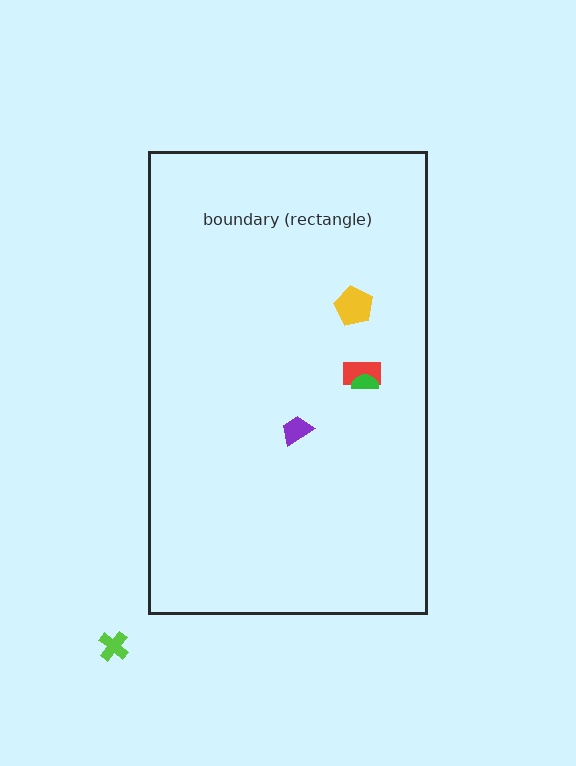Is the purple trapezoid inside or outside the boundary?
Inside.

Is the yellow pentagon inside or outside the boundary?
Inside.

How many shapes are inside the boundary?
4 inside, 1 outside.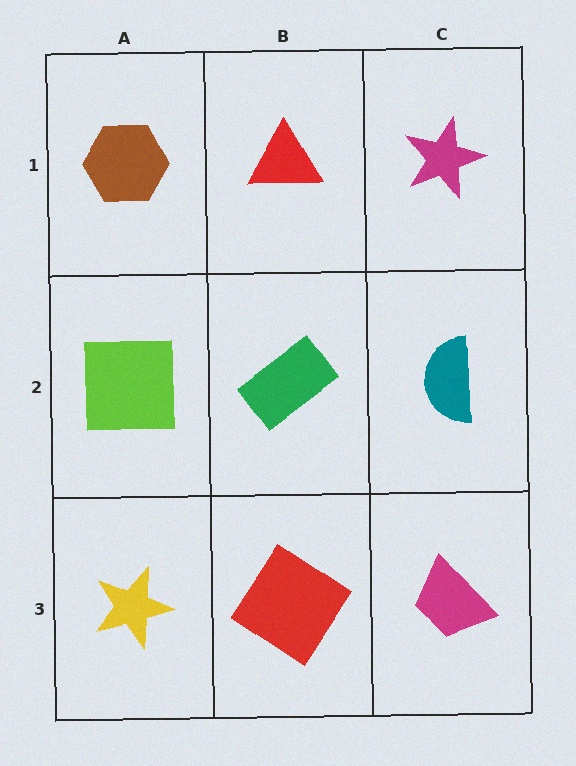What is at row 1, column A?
A brown hexagon.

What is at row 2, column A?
A lime square.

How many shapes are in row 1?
3 shapes.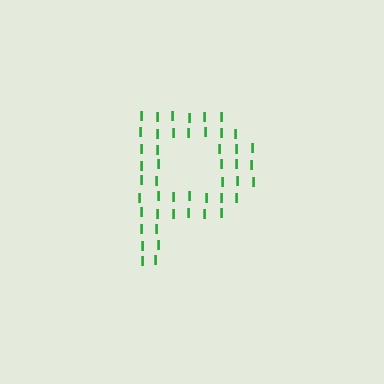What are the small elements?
The small elements are letter I's.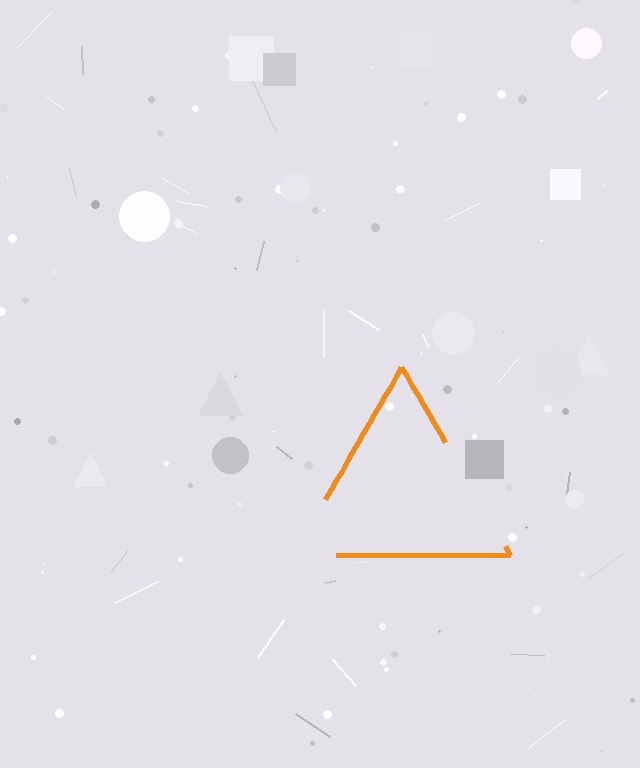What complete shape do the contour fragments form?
The contour fragments form a triangle.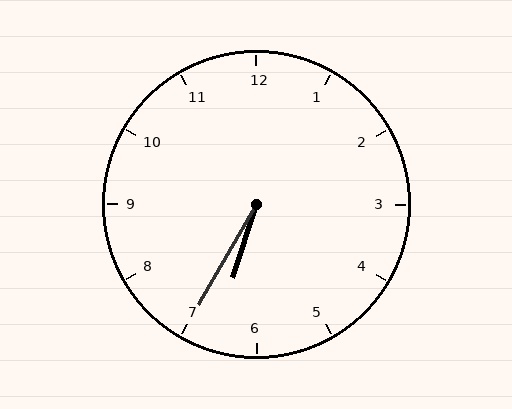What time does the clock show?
6:35.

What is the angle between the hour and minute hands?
Approximately 12 degrees.